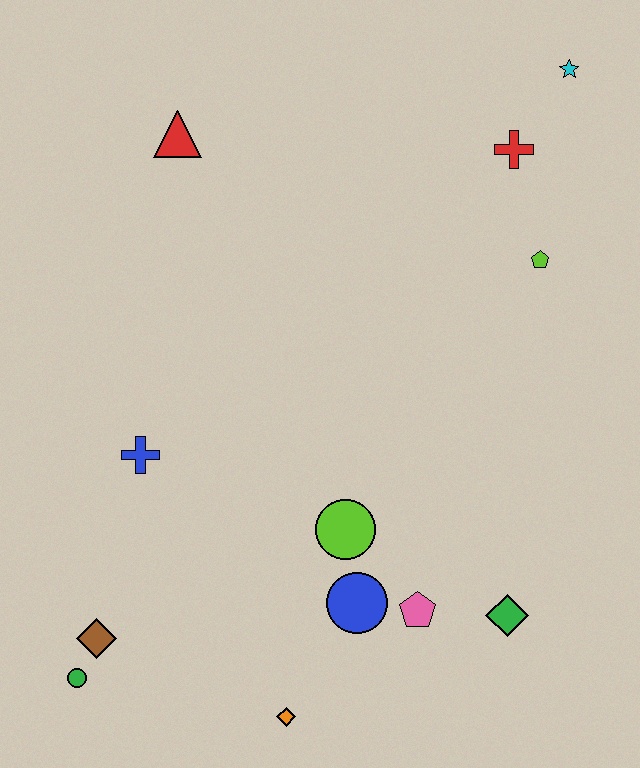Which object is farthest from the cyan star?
The green circle is farthest from the cyan star.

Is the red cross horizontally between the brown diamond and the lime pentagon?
Yes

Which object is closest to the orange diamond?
The blue circle is closest to the orange diamond.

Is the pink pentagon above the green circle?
Yes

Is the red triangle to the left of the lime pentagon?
Yes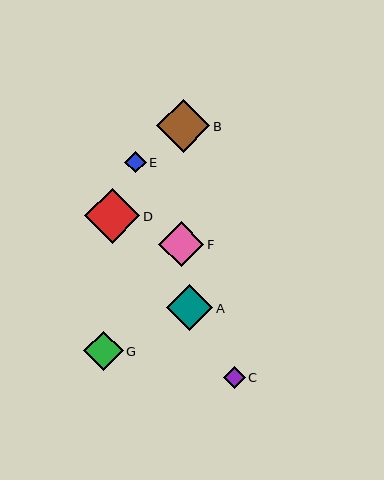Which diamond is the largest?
Diamond D is the largest with a size of approximately 55 pixels.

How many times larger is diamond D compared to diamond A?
Diamond D is approximately 1.2 times the size of diamond A.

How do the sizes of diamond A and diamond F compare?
Diamond A and diamond F are approximately the same size.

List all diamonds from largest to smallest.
From largest to smallest: D, B, A, F, G, C, E.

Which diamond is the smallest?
Diamond E is the smallest with a size of approximately 21 pixels.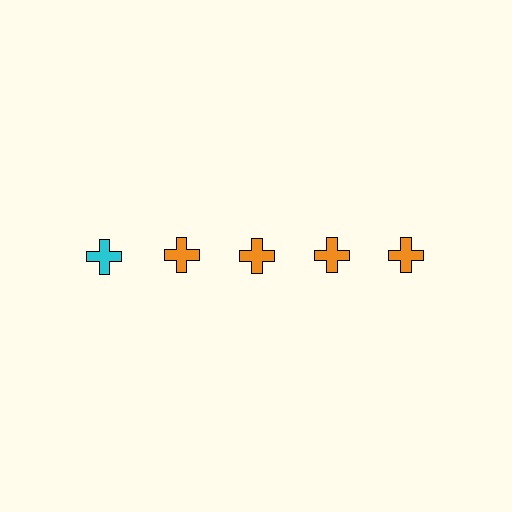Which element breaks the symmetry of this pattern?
The cyan cross in the top row, leftmost column breaks the symmetry. All other shapes are orange crosses.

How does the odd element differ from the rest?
It has a different color: cyan instead of orange.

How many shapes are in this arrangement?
There are 5 shapes arranged in a grid pattern.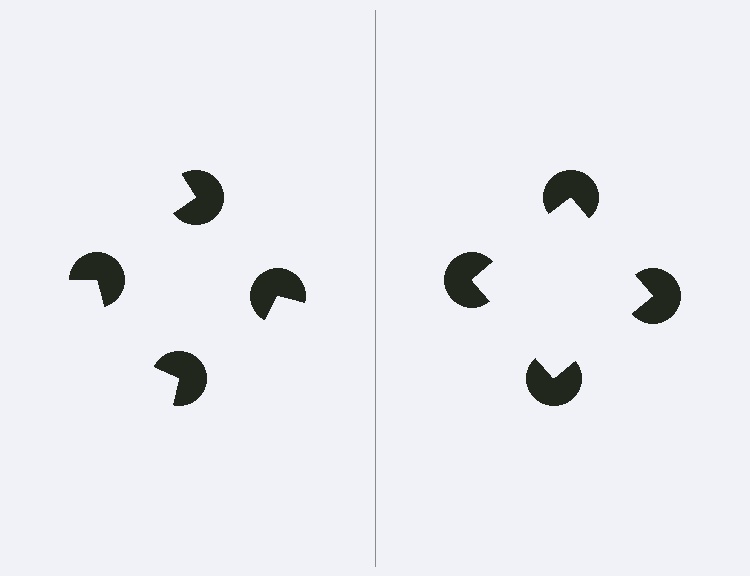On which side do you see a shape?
An illusory square appears on the right side. On the left side the wedge cuts are rotated, so no coherent shape forms.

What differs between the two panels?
The pac-man discs are positioned identically on both sides; only the wedge orientations differ. On the right they align to a square; on the left they are misaligned.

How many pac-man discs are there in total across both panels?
8 — 4 on each side.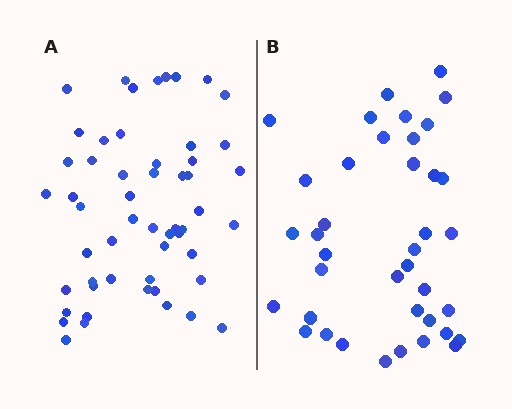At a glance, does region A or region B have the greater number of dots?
Region A (the left region) has more dots.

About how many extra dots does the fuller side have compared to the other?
Region A has approximately 15 more dots than region B.